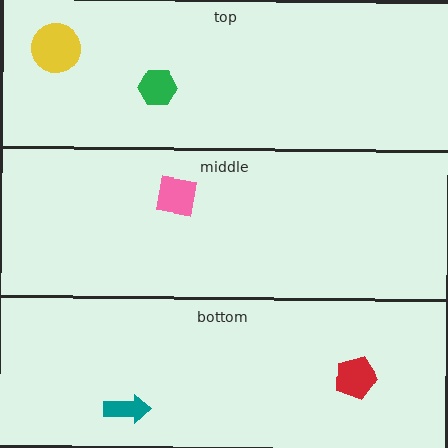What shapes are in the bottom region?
The red pentagon, the teal arrow.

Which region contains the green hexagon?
The top region.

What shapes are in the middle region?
The pink square.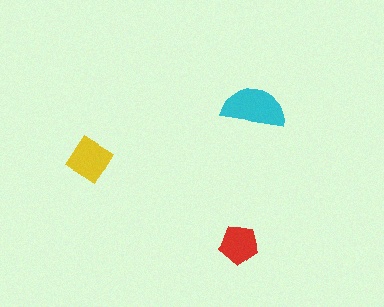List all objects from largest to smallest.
The cyan semicircle, the yellow diamond, the red pentagon.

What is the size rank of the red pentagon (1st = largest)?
3rd.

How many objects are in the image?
There are 3 objects in the image.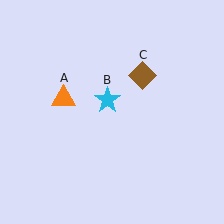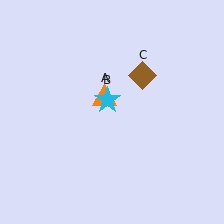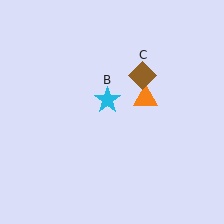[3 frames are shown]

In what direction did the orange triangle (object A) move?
The orange triangle (object A) moved right.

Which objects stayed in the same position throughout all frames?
Cyan star (object B) and brown diamond (object C) remained stationary.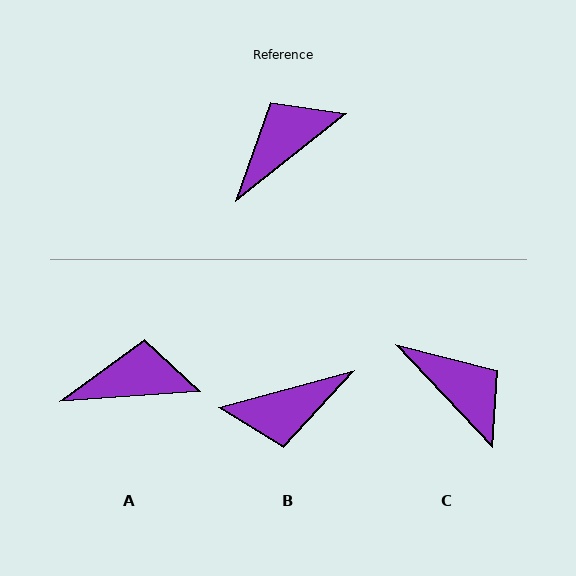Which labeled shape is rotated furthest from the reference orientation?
B, about 157 degrees away.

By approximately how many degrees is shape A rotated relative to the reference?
Approximately 34 degrees clockwise.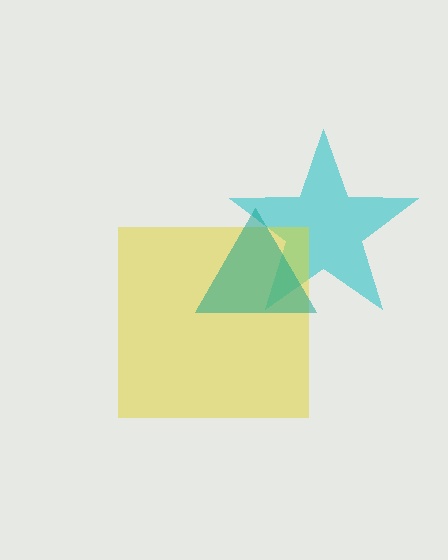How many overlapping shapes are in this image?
There are 3 overlapping shapes in the image.